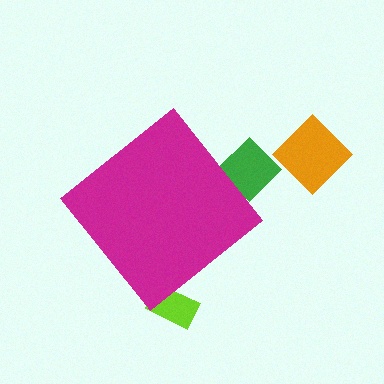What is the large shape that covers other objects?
A magenta diamond.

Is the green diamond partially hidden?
Yes, the green diamond is partially hidden behind the magenta diamond.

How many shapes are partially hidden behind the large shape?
2 shapes are partially hidden.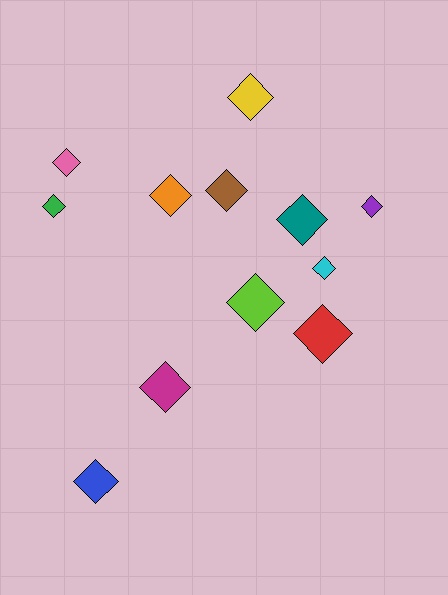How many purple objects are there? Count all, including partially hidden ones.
There is 1 purple object.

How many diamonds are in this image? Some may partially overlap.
There are 12 diamonds.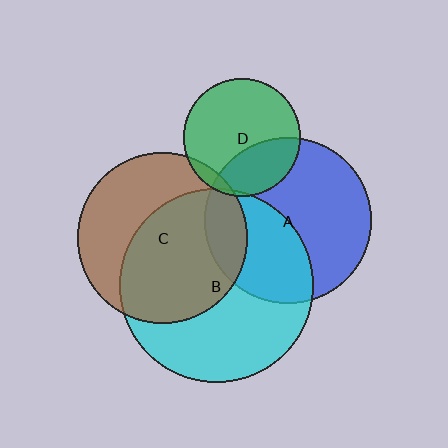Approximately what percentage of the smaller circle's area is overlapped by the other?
Approximately 40%.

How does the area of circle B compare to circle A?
Approximately 1.3 times.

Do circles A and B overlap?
Yes.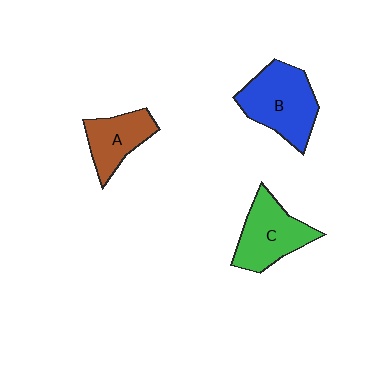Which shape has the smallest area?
Shape A (brown).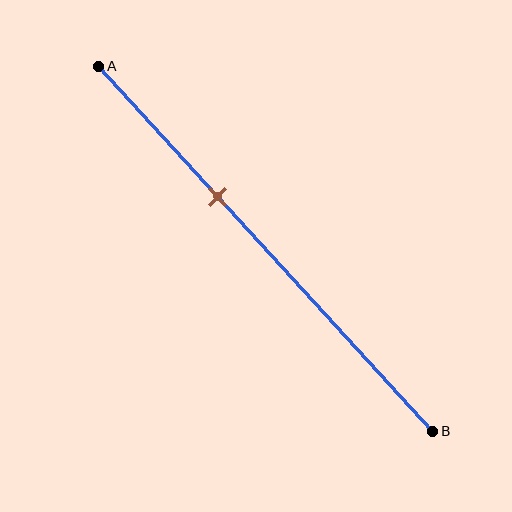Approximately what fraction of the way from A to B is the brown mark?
The brown mark is approximately 35% of the way from A to B.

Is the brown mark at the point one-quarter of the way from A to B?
No, the mark is at about 35% from A, not at the 25% one-quarter point.